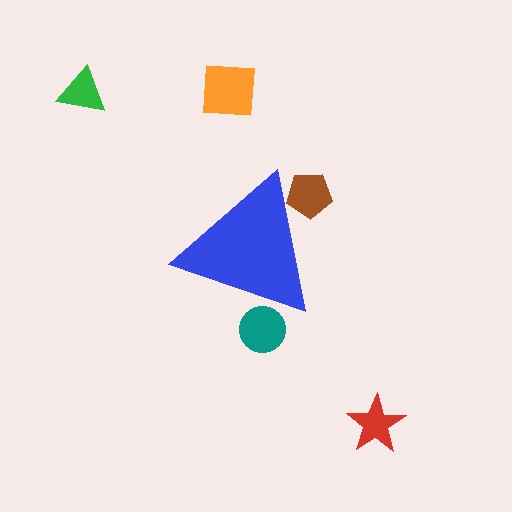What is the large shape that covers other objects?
A blue triangle.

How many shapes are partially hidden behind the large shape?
2 shapes are partially hidden.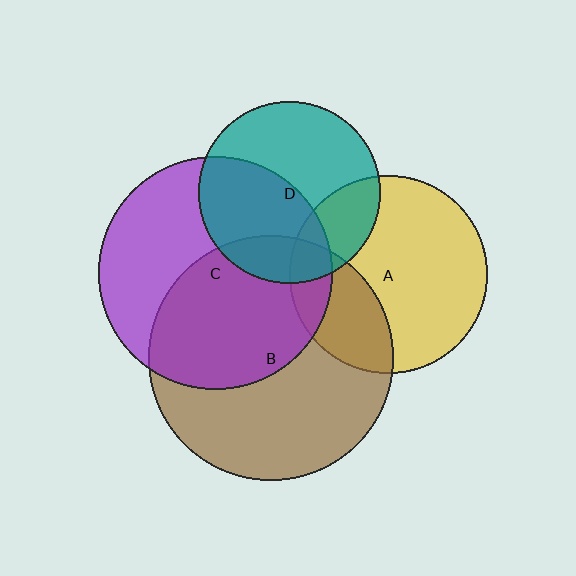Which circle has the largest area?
Circle B (brown).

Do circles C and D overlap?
Yes.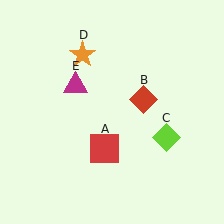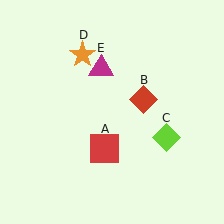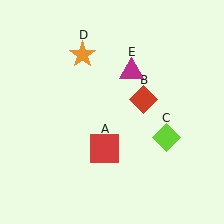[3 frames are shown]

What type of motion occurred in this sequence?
The magenta triangle (object E) rotated clockwise around the center of the scene.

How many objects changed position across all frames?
1 object changed position: magenta triangle (object E).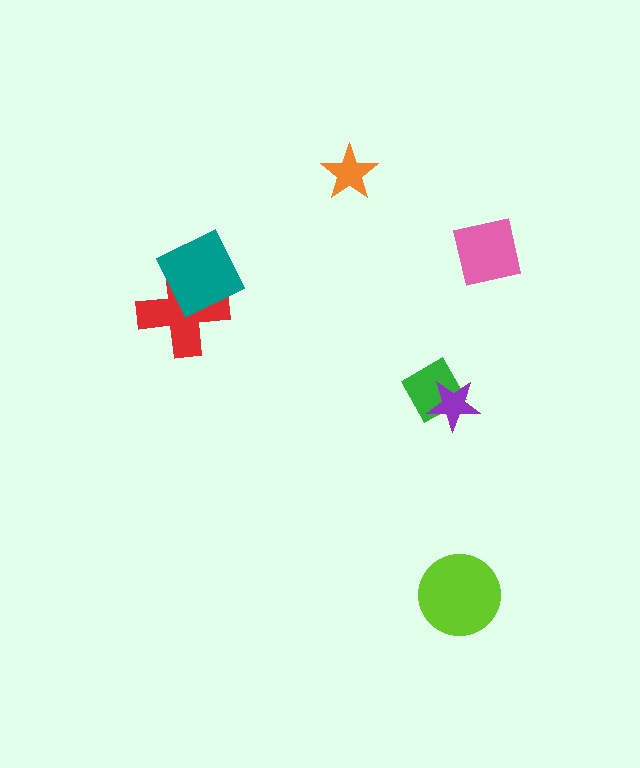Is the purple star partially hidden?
No, no other shape covers it.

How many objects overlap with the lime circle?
0 objects overlap with the lime circle.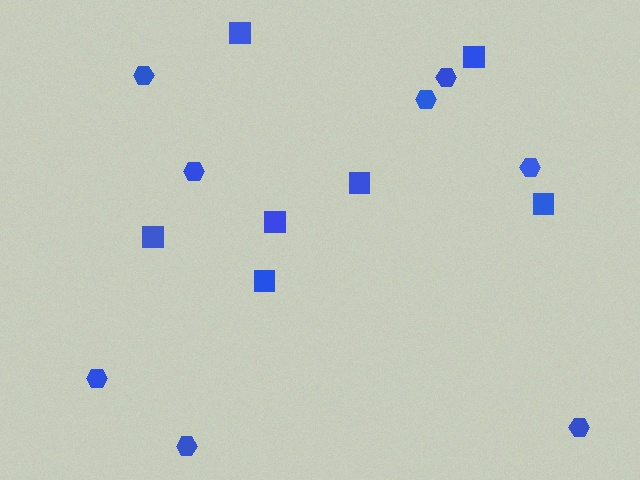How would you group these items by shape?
There are 2 groups: one group of squares (7) and one group of hexagons (8).